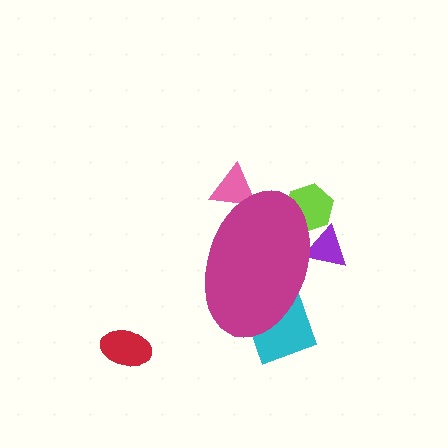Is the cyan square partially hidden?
Yes, the cyan square is partially hidden behind the magenta ellipse.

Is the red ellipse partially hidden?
No, the red ellipse is fully visible.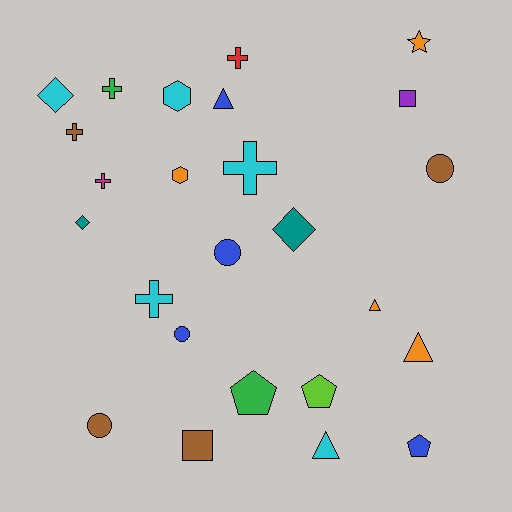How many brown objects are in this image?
There are 4 brown objects.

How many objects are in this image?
There are 25 objects.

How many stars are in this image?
There is 1 star.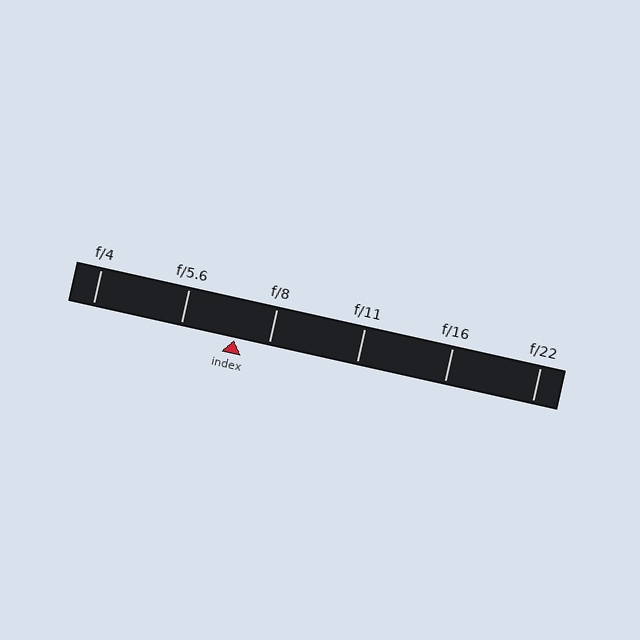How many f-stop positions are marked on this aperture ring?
There are 6 f-stop positions marked.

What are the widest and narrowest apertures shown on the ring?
The widest aperture shown is f/4 and the narrowest is f/22.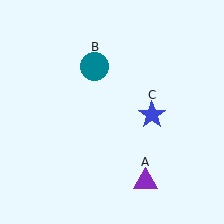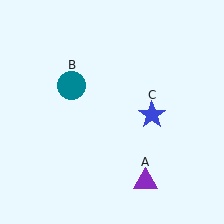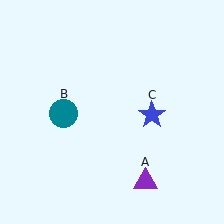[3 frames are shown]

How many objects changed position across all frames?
1 object changed position: teal circle (object B).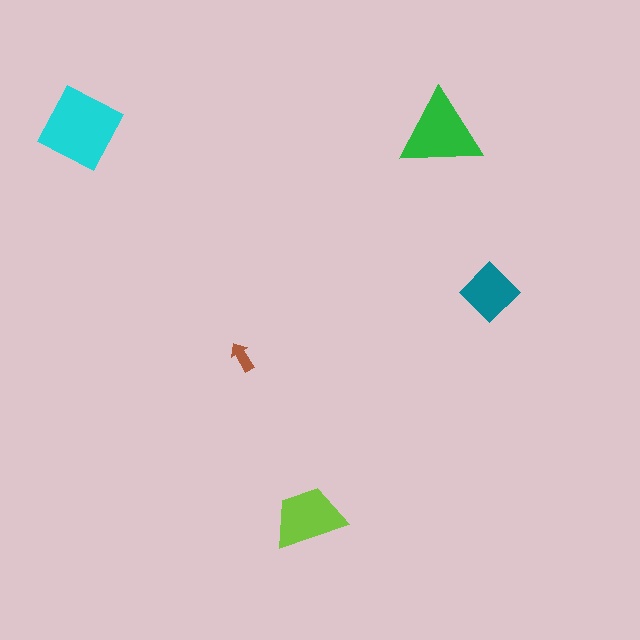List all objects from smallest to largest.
The brown arrow, the teal diamond, the lime trapezoid, the green triangle, the cyan square.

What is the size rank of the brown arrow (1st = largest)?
5th.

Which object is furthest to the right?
The teal diamond is rightmost.